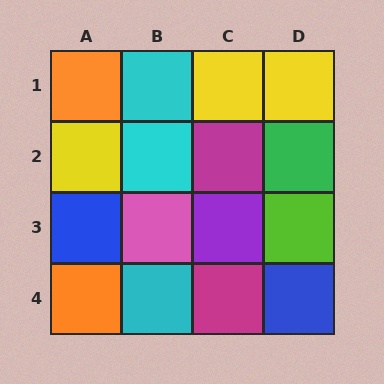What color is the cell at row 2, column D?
Green.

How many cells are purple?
1 cell is purple.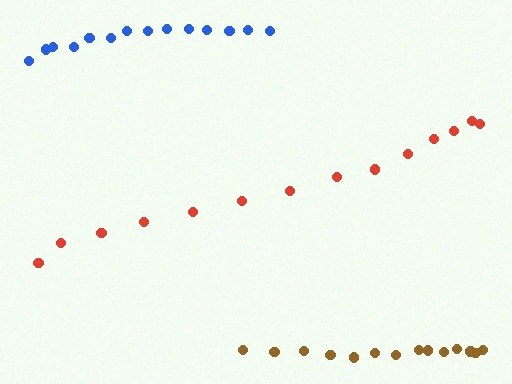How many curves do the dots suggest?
There are 3 distinct paths.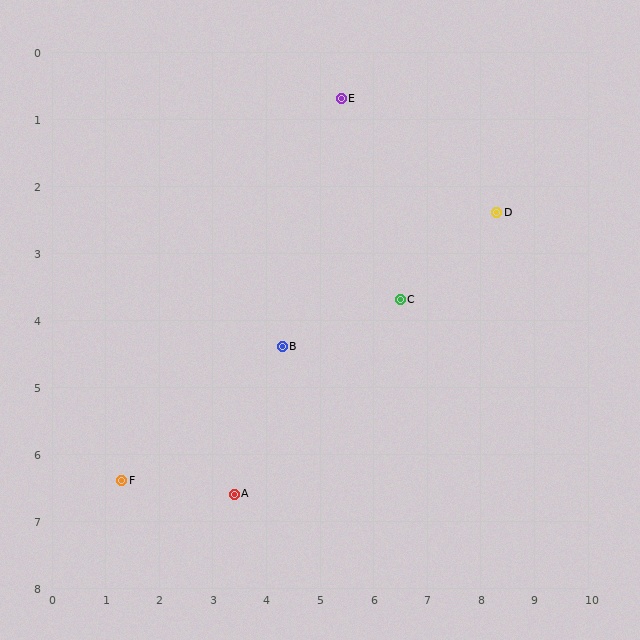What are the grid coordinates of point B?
Point B is at approximately (4.3, 4.4).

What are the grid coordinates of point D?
Point D is at approximately (8.3, 2.4).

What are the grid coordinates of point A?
Point A is at approximately (3.4, 6.6).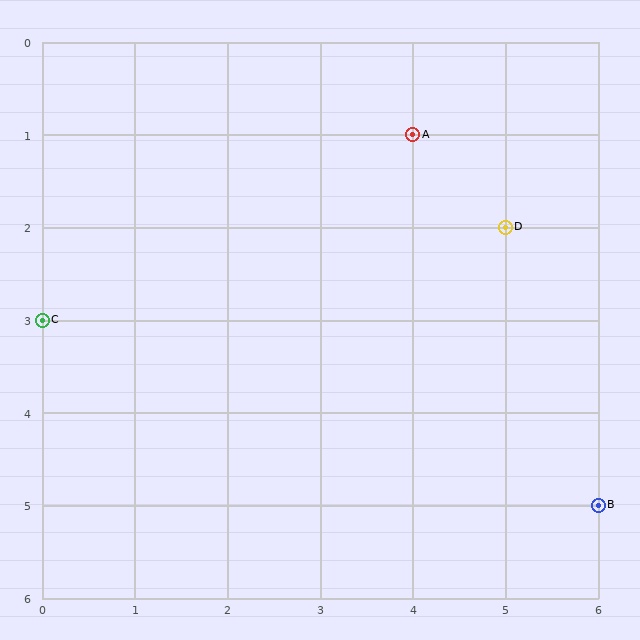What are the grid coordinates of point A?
Point A is at grid coordinates (4, 1).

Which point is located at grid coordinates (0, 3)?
Point C is at (0, 3).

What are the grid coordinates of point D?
Point D is at grid coordinates (5, 2).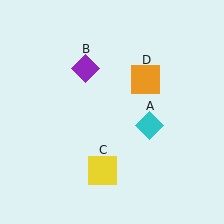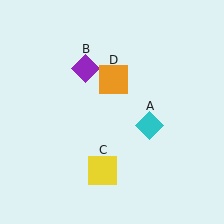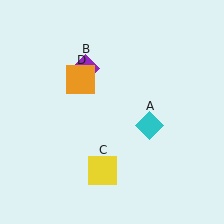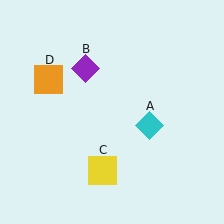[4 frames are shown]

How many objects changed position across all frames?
1 object changed position: orange square (object D).